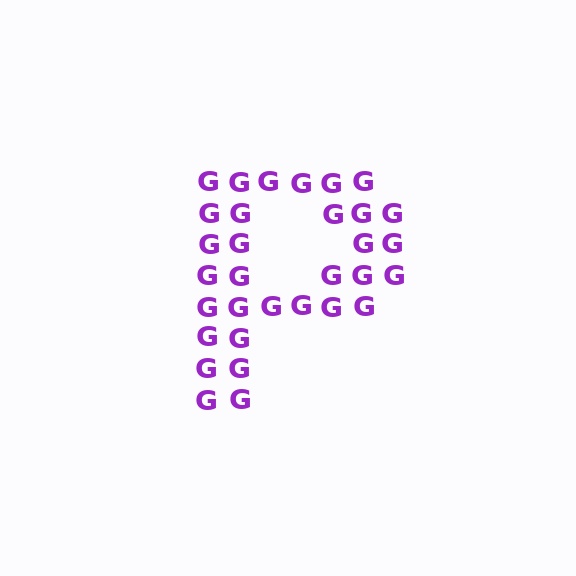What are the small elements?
The small elements are letter G's.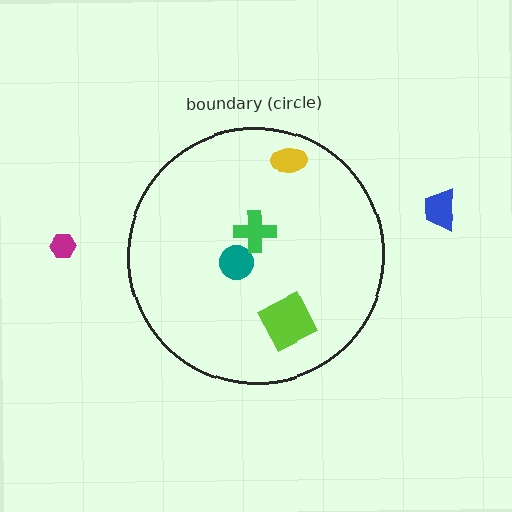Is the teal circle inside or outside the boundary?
Inside.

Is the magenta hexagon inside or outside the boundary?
Outside.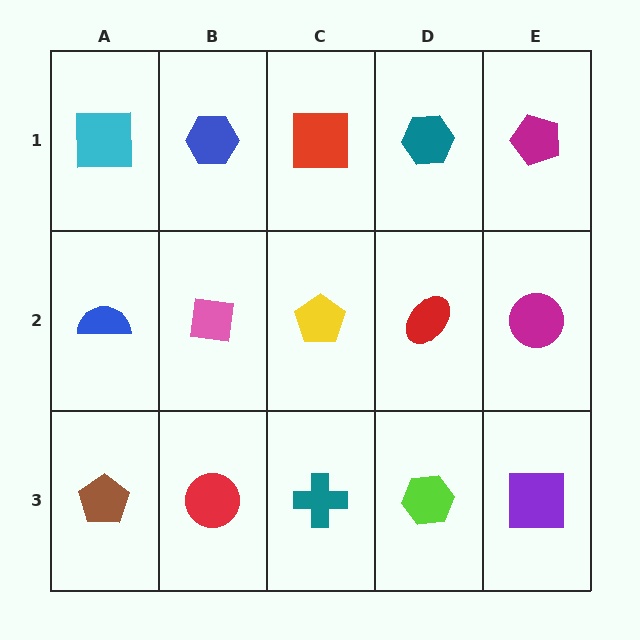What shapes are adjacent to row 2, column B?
A blue hexagon (row 1, column B), a red circle (row 3, column B), a blue semicircle (row 2, column A), a yellow pentagon (row 2, column C).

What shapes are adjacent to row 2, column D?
A teal hexagon (row 1, column D), a lime hexagon (row 3, column D), a yellow pentagon (row 2, column C), a magenta circle (row 2, column E).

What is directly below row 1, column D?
A red ellipse.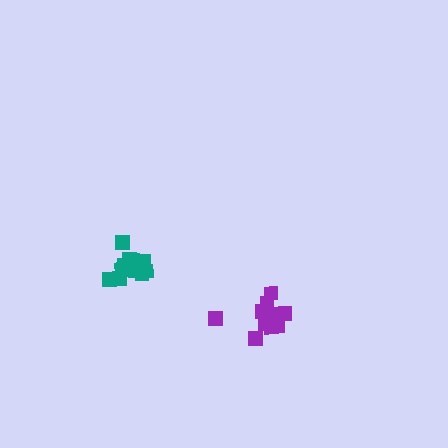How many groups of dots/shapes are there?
There are 2 groups.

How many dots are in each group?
Group 1: 12 dots, Group 2: 13 dots (25 total).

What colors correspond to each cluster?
The clusters are colored: purple, teal.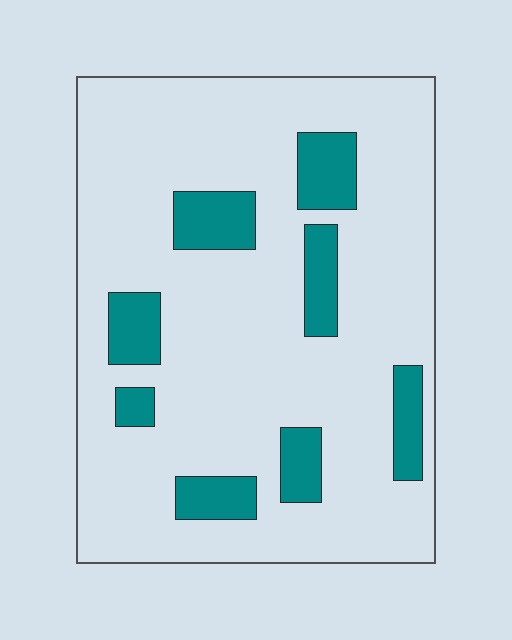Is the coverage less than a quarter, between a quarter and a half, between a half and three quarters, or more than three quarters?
Less than a quarter.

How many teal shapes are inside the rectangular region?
8.